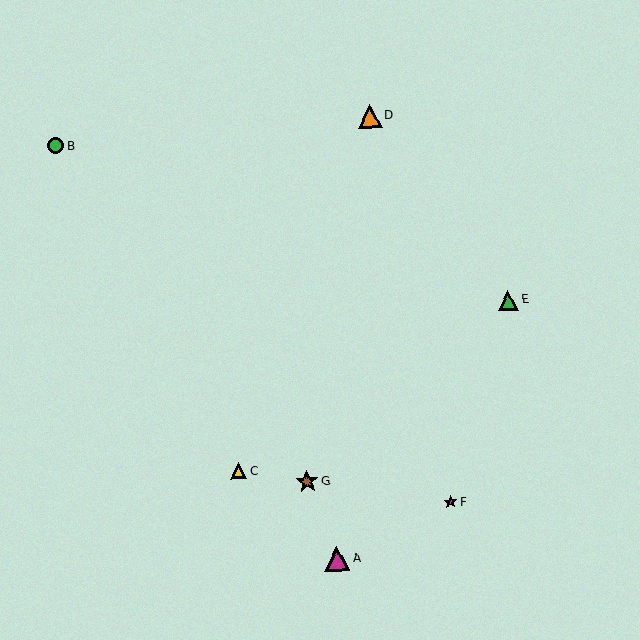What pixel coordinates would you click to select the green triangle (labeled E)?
Click at (508, 300) to select the green triangle E.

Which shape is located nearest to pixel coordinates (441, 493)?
The magenta star (labeled F) at (451, 502) is nearest to that location.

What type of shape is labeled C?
Shape C is a yellow triangle.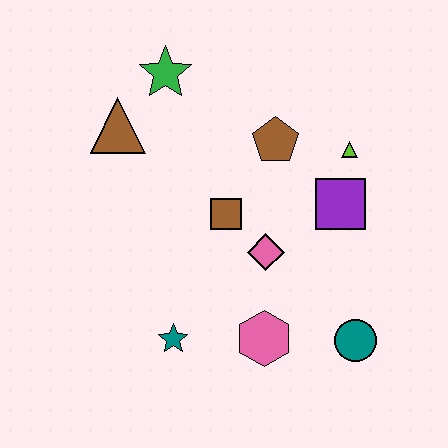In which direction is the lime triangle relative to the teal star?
The lime triangle is above the teal star.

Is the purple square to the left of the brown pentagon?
No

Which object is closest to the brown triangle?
The green star is closest to the brown triangle.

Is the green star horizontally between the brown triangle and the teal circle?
Yes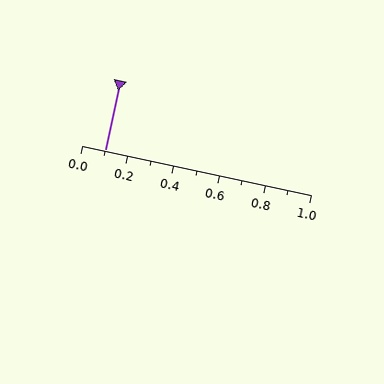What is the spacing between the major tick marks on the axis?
The major ticks are spaced 0.2 apart.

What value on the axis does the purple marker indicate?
The marker indicates approximately 0.1.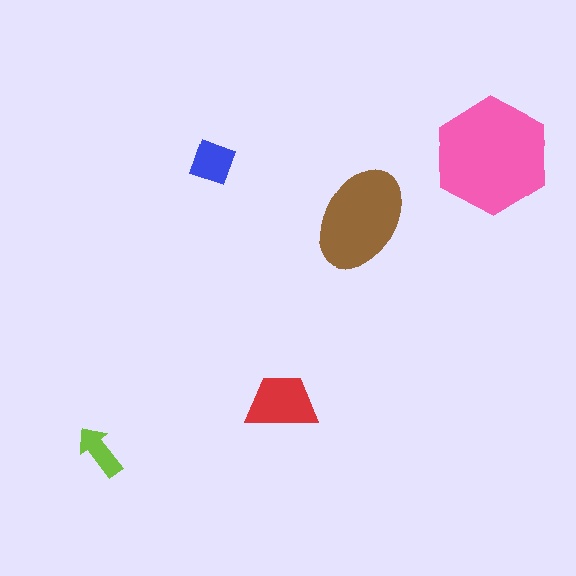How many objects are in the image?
There are 5 objects in the image.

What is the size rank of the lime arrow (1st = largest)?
5th.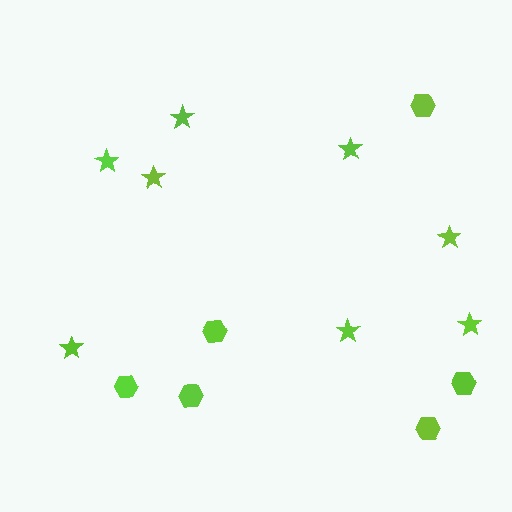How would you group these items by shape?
There are 2 groups: one group of hexagons (6) and one group of stars (8).